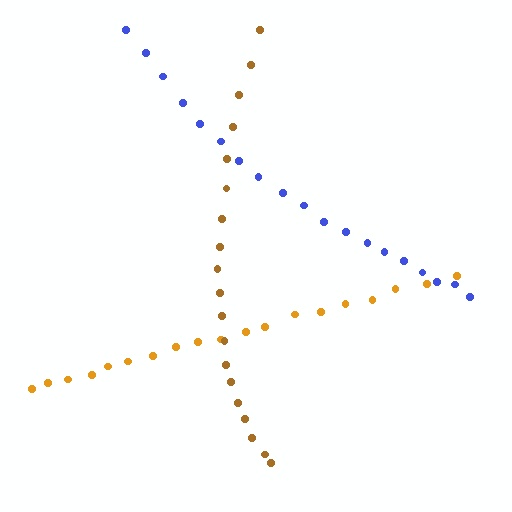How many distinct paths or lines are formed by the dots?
There are 3 distinct paths.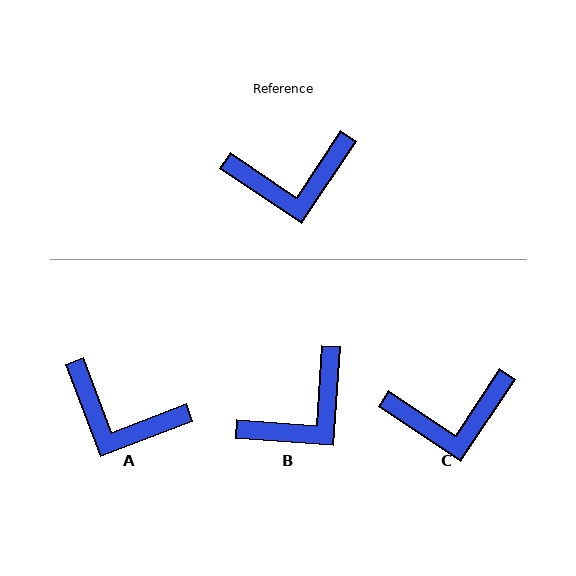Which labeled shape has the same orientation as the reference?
C.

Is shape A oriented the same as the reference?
No, it is off by about 36 degrees.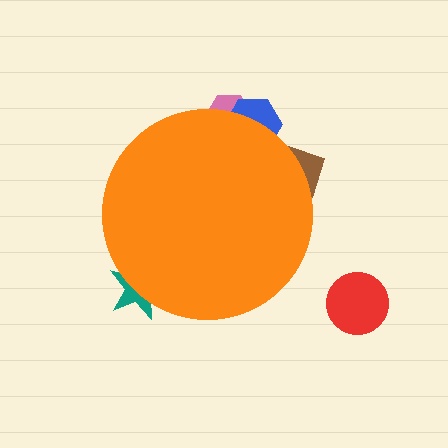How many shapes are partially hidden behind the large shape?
4 shapes are partially hidden.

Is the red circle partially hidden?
No, the red circle is fully visible.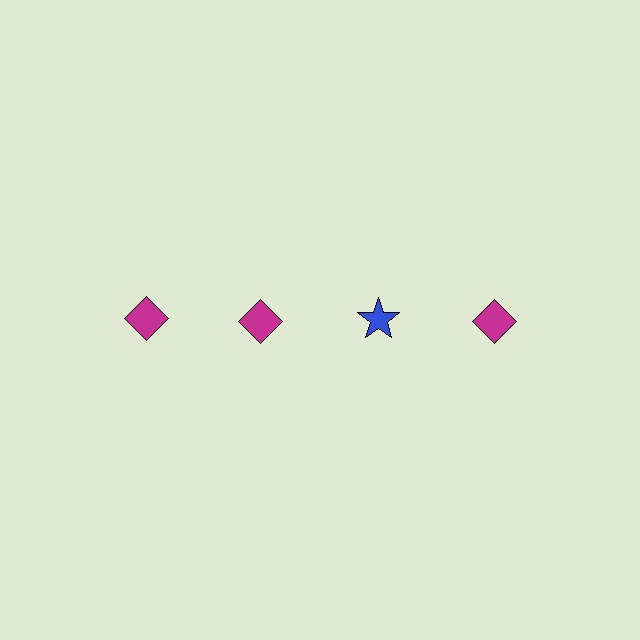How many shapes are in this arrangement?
There are 4 shapes arranged in a grid pattern.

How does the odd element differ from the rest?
It differs in both color (blue instead of magenta) and shape (star instead of diamond).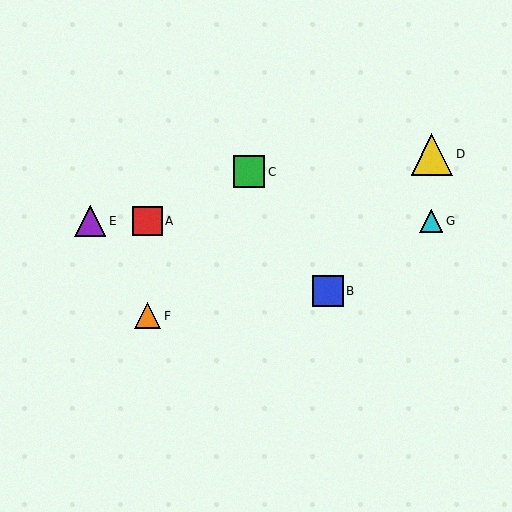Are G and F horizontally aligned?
No, G is at y≈221 and F is at y≈316.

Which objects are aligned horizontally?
Objects A, E, G are aligned horizontally.